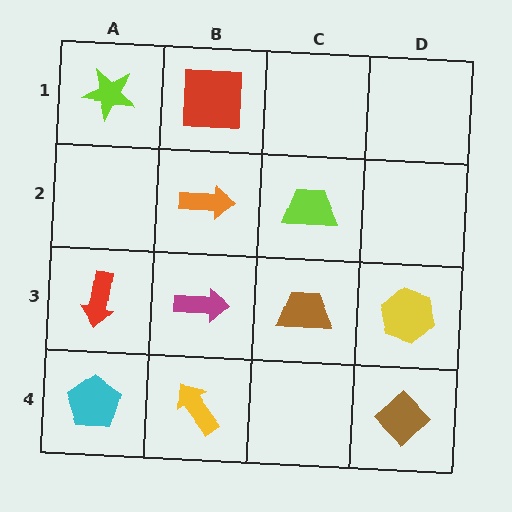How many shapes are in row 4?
3 shapes.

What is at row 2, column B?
An orange arrow.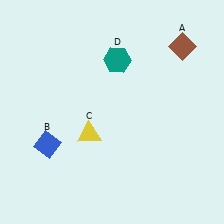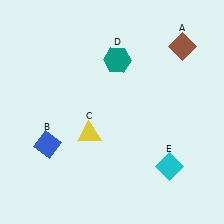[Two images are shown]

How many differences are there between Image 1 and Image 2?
There is 1 difference between the two images.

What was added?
A cyan diamond (E) was added in Image 2.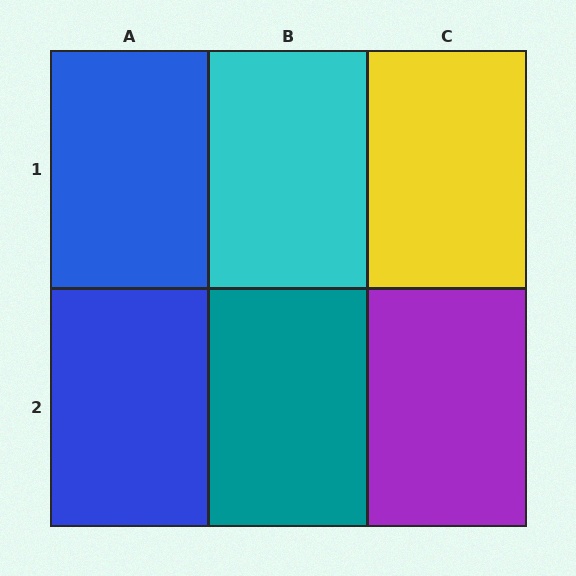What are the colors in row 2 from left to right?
Blue, teal, purple.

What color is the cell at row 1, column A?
Blue.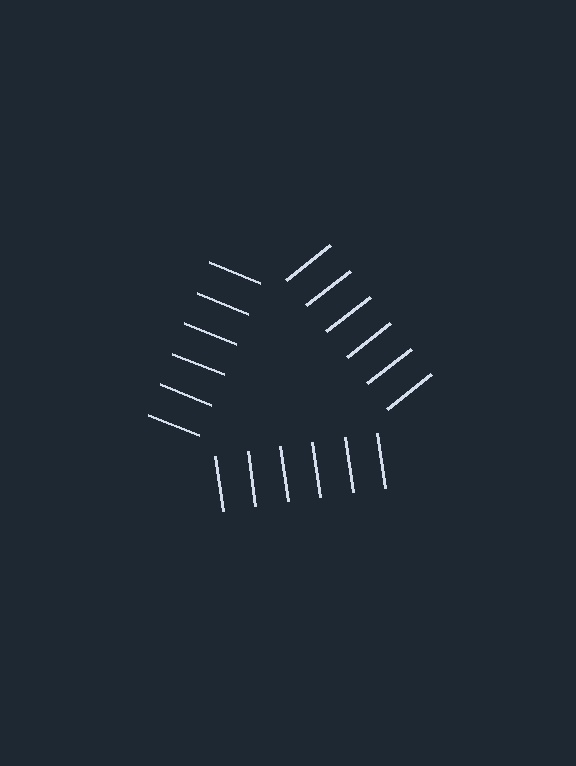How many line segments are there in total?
18 — 6 along each of the 3 edges.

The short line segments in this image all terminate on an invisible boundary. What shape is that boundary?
An illusory triangle — the line segments terminate on its edges but no continuous stroke is drawn.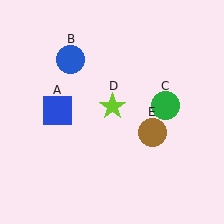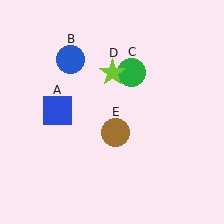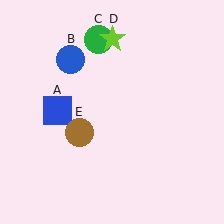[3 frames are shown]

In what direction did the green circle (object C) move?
The green circle (object C) moved up and to the left.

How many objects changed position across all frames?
3 objects changed position: green circle (object C), lime star (object D), brown circle (object E).